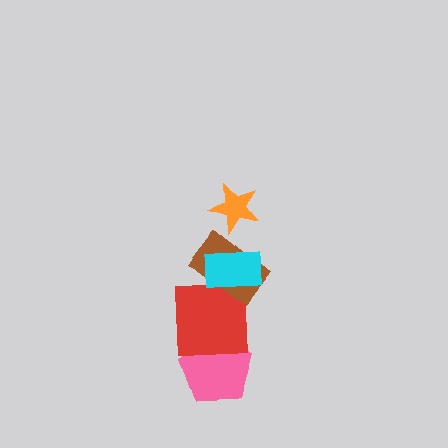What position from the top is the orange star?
The orange star is 1st from the top.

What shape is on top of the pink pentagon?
The red square is on top of the pink pentagon.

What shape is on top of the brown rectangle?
The cyan rectangle is on top of the brown rectangle.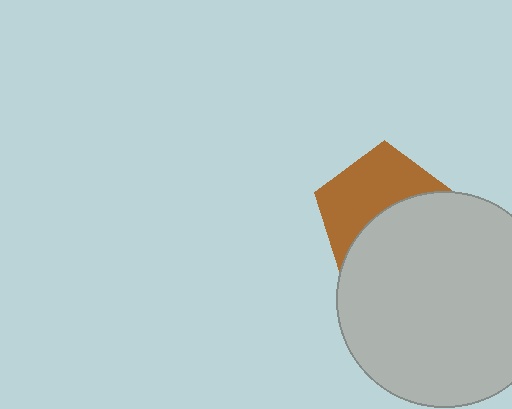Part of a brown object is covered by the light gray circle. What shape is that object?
It is a pentagon.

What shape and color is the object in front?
The object in front is a light gray circle.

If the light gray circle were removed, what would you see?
You would see the complete brown pentagon.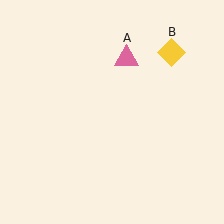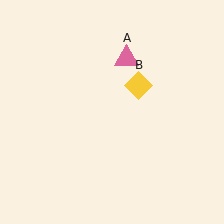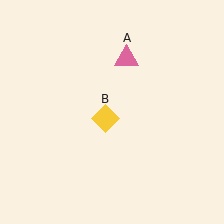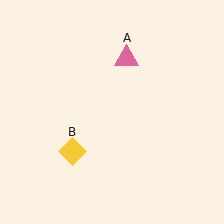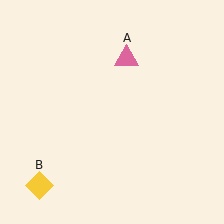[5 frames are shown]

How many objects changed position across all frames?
1 object changed position: yellow diamond (object B).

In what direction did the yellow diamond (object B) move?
The yellow diamond (object B) moved down and to the left.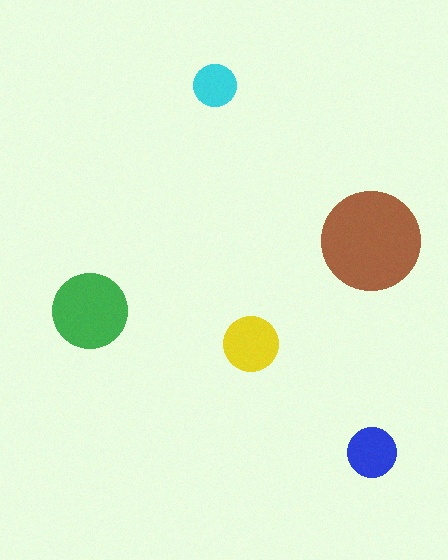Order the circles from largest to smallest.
the brown one, the green one, the yellow one, the blue one, the cyan one.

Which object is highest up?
The cyan circle is topmost.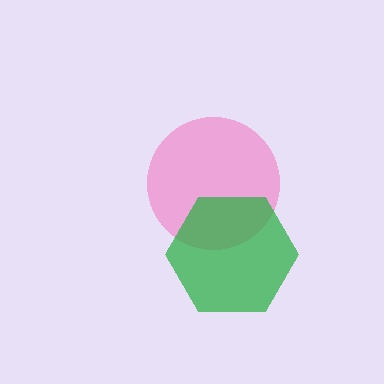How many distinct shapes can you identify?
There are 2 distinct shapes: a pink circle, a green hexagon.